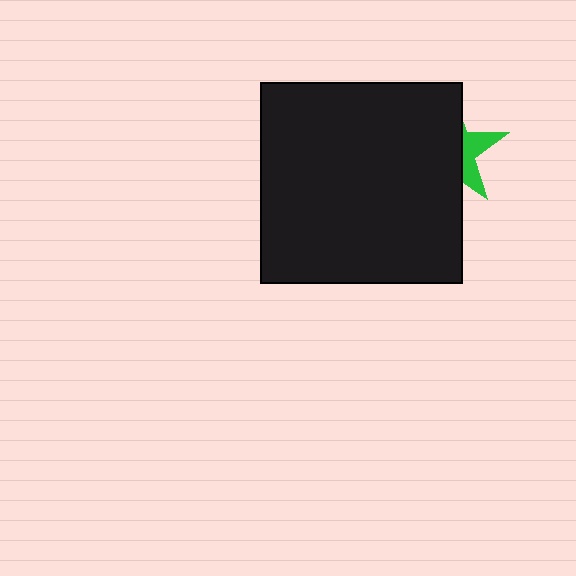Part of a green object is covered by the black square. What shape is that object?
It is a star.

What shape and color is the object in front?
The object in front is a black square.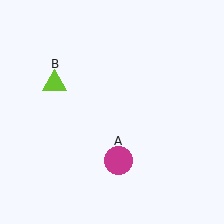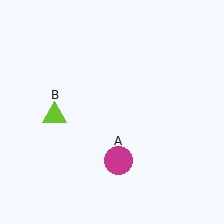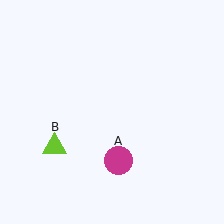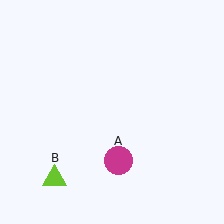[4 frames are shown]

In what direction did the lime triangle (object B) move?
The lime triangle (object B) moved down.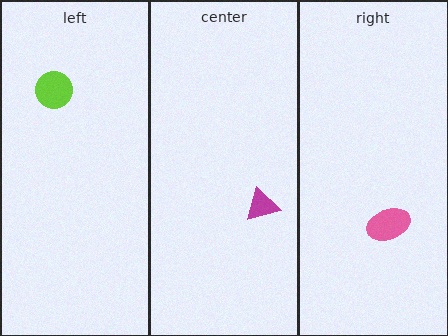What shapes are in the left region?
The lime circle.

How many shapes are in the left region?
1.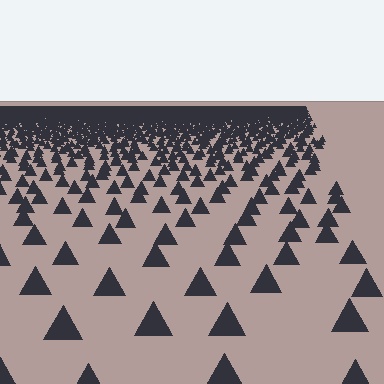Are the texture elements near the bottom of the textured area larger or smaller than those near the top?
Larger. Near the bottom, elements are closer to the viewer and appear at a bigger on-screen size.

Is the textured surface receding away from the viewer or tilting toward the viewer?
The surface is receding away from the viewer. Texture elements get smaller and denser toward the top.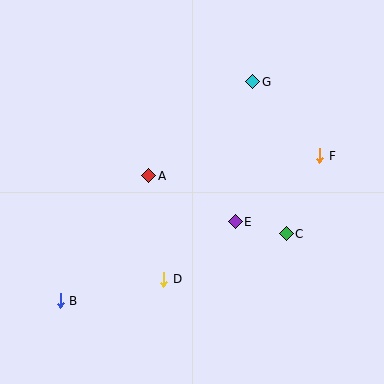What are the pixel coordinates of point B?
Point B is at (60, 301).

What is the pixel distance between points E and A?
The distance between E and A is 98 pixels.